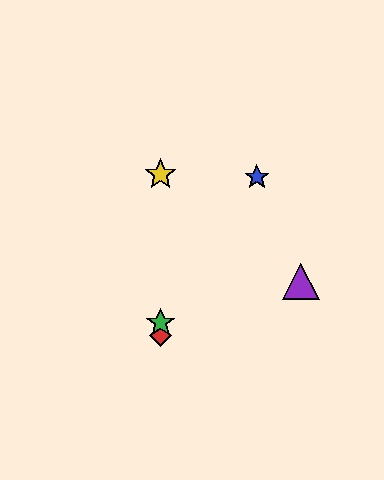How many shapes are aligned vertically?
3 shapes (the red diamond, the green star, the yellow star) are aligned vertically.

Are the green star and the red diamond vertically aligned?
Yes, both are at x≈161.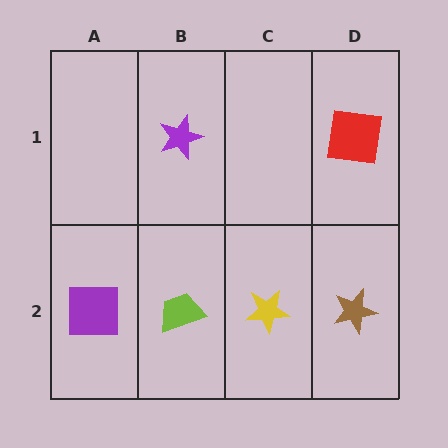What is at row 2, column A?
A purple square.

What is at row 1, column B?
A purple star.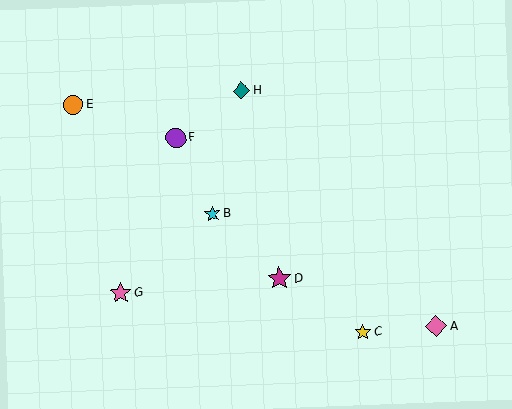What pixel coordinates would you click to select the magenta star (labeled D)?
Click at (279, 279) to select the magenta star D.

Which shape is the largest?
The magenta star (labeled D) is the largest.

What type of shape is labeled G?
Shape G is a pink star.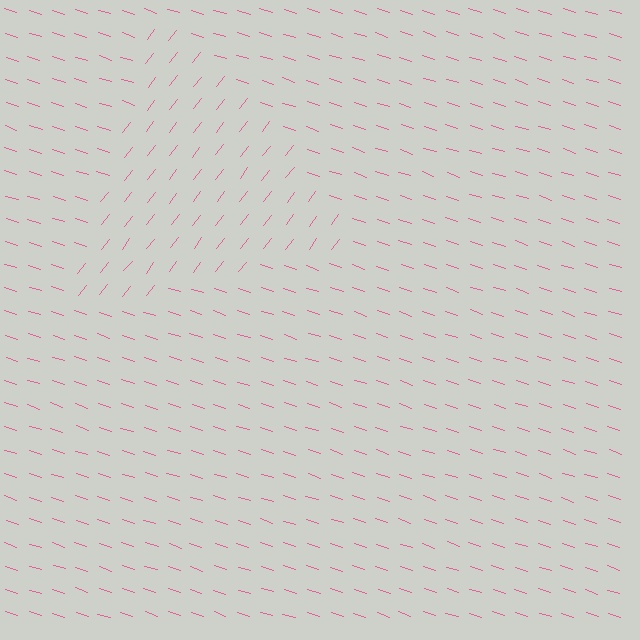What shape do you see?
I see a triangle.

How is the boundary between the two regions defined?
The boundary is defined purely by a change in line orientation (approximately 70 degrees difference). All lines are the same color and thickness.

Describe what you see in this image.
The image is filled with small pink line segments. A triangle region in the image has lines oriented differently from the surrounding lines, creating a visible texture boundary.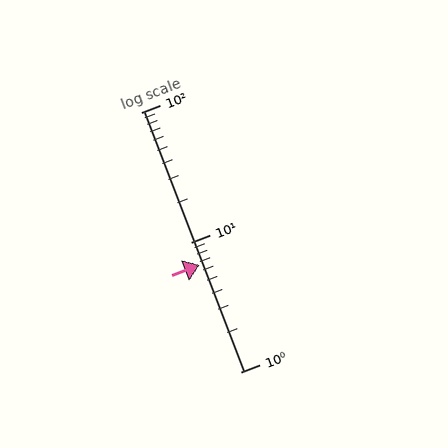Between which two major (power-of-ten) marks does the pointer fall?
The pointer is between 1 and 10.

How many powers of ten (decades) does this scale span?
The scale spans 2 decades, from 1 to 100.